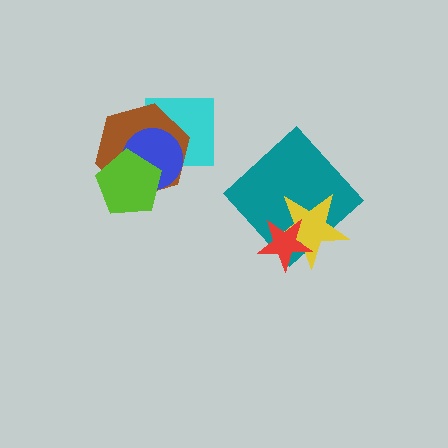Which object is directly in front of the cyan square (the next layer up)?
The brown hexagon is directly in front of the cyan square.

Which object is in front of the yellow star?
The red star is in front of the yellow star.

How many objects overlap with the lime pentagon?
2 objects overlap with the lime pentagon.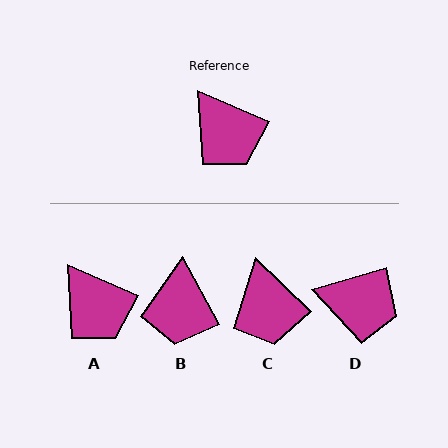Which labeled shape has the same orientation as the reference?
A.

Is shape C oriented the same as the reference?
No, it is off by about 21 degrees.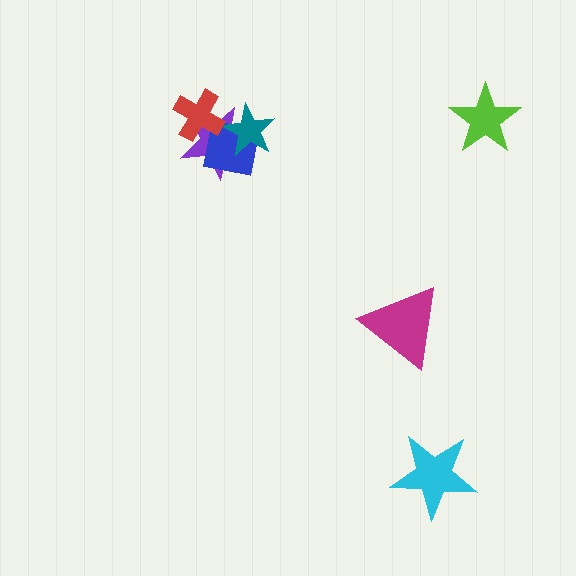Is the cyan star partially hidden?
No, no other shape covers it.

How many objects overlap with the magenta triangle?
0 objects overlap with the magenta triangle.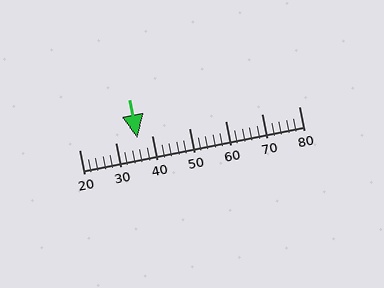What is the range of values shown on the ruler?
The ruler shows values from 20 to 80.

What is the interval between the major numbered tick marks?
The major tick marks are spaced 10 units apart.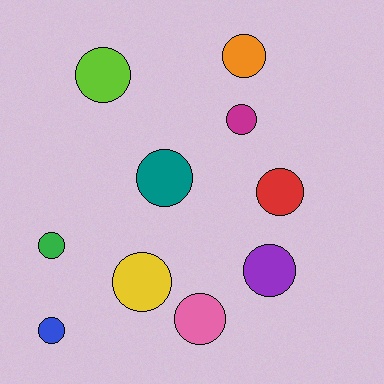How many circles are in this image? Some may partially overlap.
There are 10 circles.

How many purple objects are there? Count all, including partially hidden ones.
There is 1 purple object.